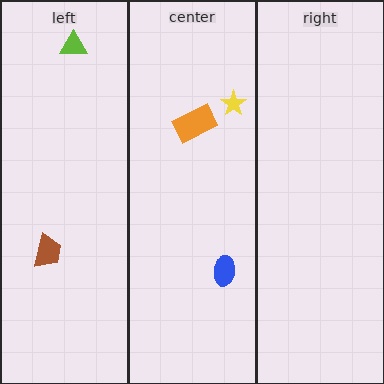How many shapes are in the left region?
2.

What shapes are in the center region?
The blue ellipse, the yellow star, the orange rectangle.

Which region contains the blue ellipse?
The center region.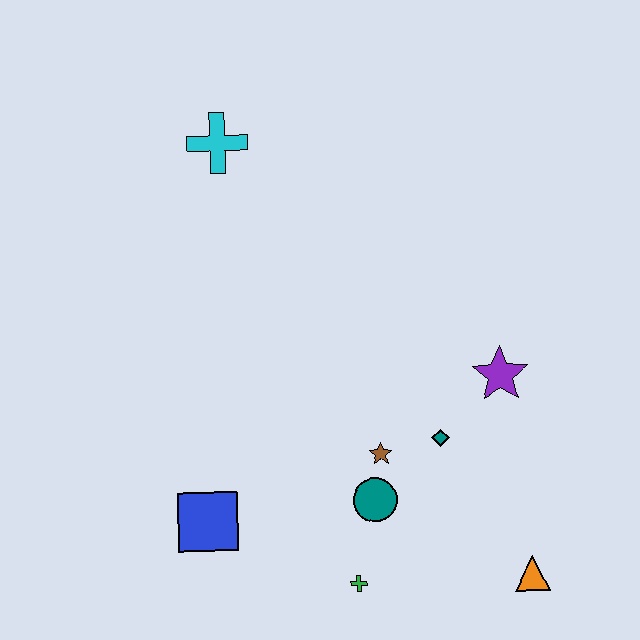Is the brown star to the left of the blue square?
No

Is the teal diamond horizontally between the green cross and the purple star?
Yes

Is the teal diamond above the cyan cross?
No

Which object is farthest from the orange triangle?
The cyan cross is farthest from the orange triangle.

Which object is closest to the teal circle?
The brown star is closest to the teal circle.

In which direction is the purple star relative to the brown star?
The purple star is to the right of the brown star.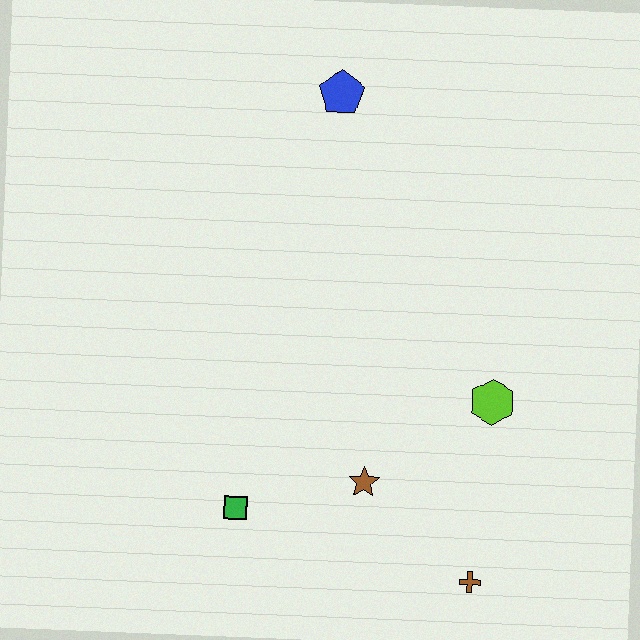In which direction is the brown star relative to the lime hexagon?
The brown star is to the left of the lime hexagon.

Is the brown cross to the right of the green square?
Yes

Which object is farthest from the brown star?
The blue pentagon is farthest from the brown star.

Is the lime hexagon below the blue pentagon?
Yes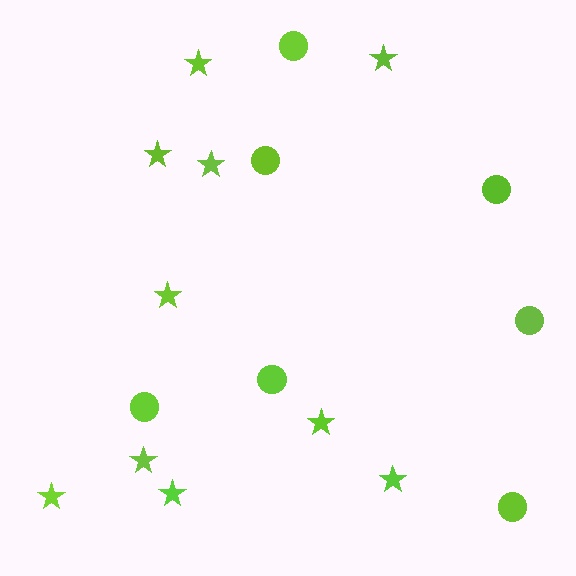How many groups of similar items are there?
There are 2 groups: one group of circles (7) and one group of stars (10).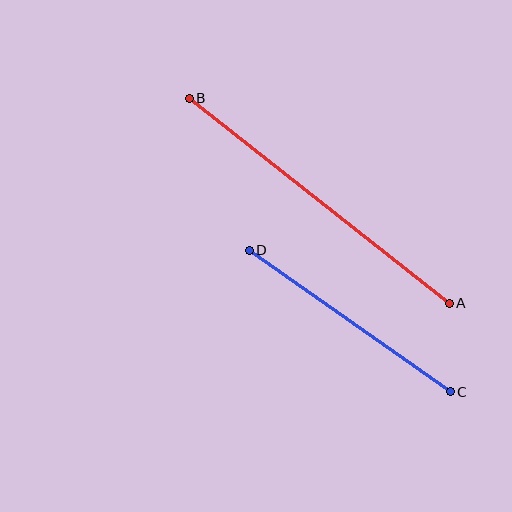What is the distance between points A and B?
The distance is approximately 331 pixels.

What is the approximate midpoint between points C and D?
The midpoint is at approximately (350, 321) pixels.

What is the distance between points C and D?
The distance is approximately 246 pixels.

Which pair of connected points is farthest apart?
Points A and B are farthest apart.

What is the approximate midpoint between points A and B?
The midpoint is at approximately (319, 201) pixels.